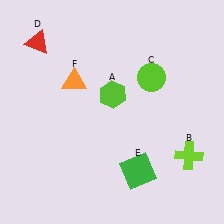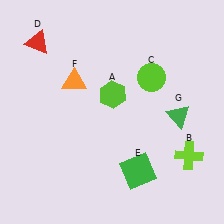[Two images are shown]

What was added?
A green triangle (G) was added in Image 2.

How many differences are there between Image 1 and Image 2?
There is 1 difference between the two images.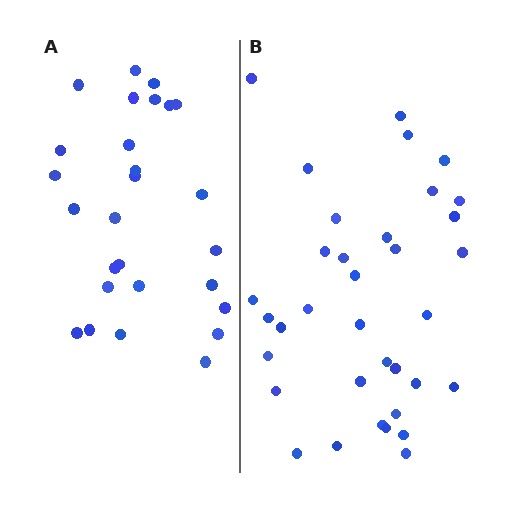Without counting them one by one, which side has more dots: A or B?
Region B (the right region) has more dots.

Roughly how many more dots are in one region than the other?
Region B has roughly 8 or so more dots than region A.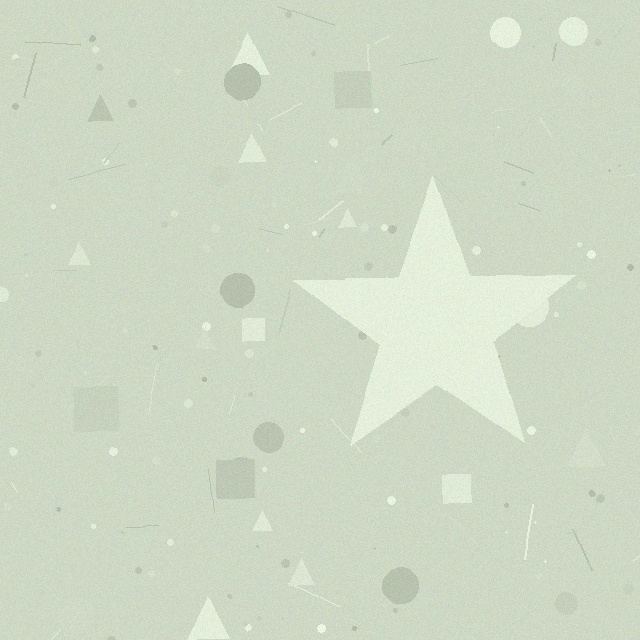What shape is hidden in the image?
A star is hidden in the image.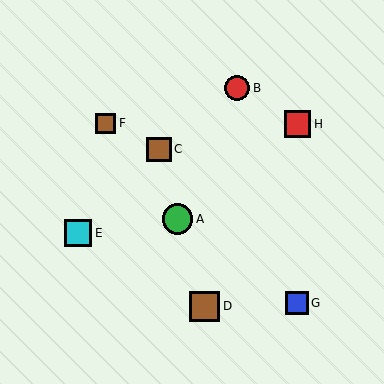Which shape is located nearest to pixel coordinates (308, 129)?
The red square (labeled H) at (298, 124) is nearest to that location.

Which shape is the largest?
The green circle (labeled A) is the largest.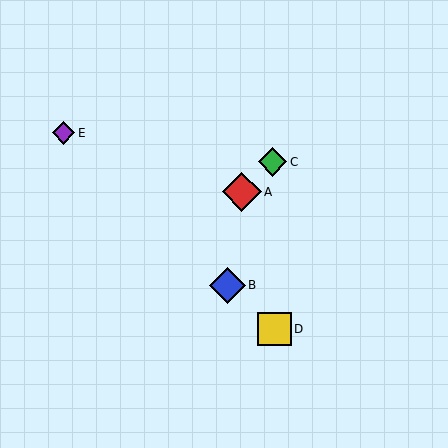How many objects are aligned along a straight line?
3 objects (B, D, E) are aligned along a straight line.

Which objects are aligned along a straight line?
Objects B, D, E are aligned along a straight line.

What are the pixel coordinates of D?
Object D is at (274, 329).